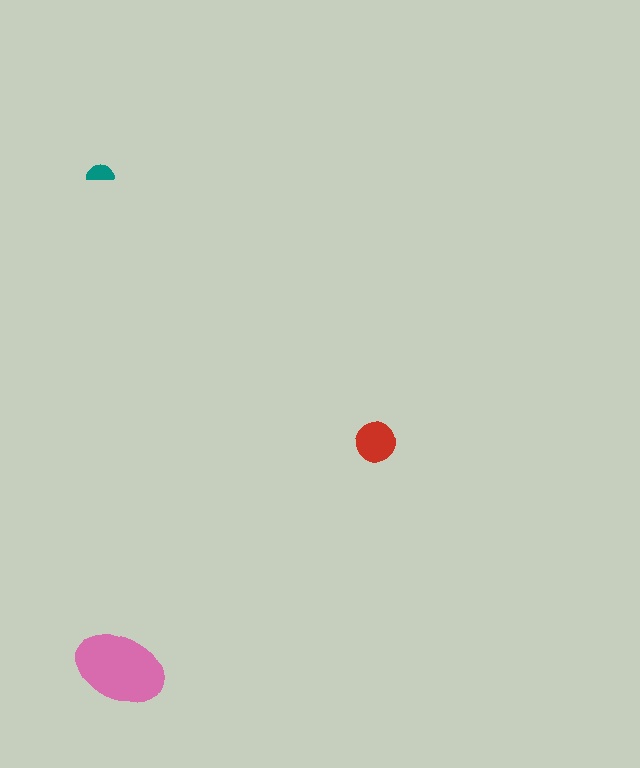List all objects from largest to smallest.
The pink ellipse, the red circle, the teal semicircle.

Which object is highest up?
The teal semicircle is topmost.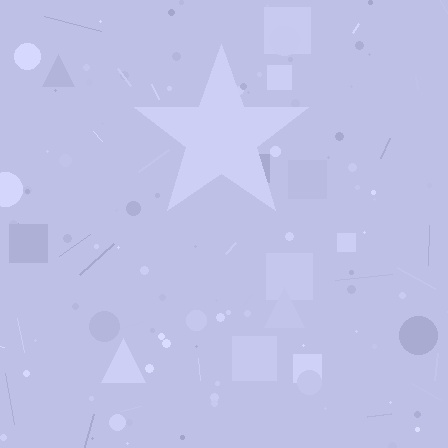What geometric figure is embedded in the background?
A star is embedded in the background.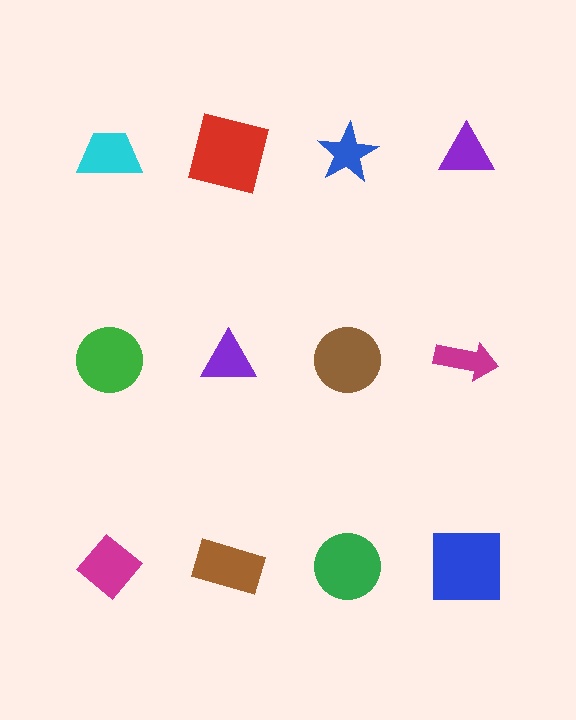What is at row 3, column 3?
A green circle.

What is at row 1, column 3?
A blue star.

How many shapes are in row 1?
4 shapes.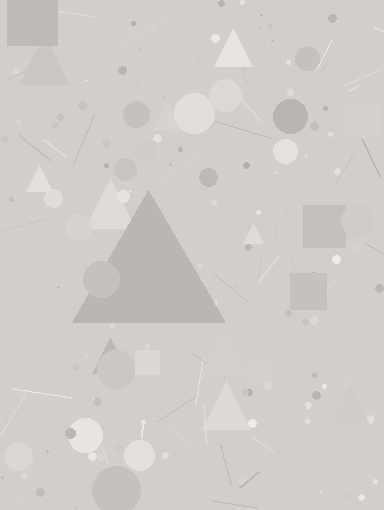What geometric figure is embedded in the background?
A triangle is embedded in the background.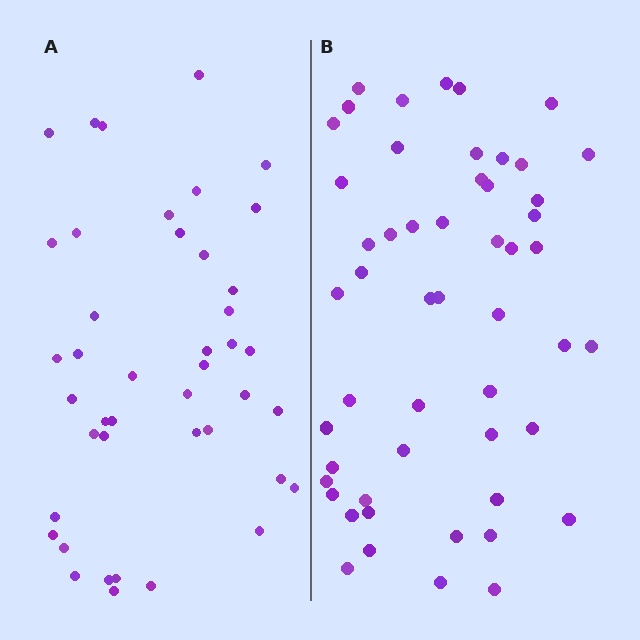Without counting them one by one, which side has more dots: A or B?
Region B (the right region) has more dots.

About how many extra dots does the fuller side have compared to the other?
Region B has roughly 8 or so more dots than region A.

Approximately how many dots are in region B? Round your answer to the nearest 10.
About 50 dots. (The exact count is 52, which rounds to 50.)